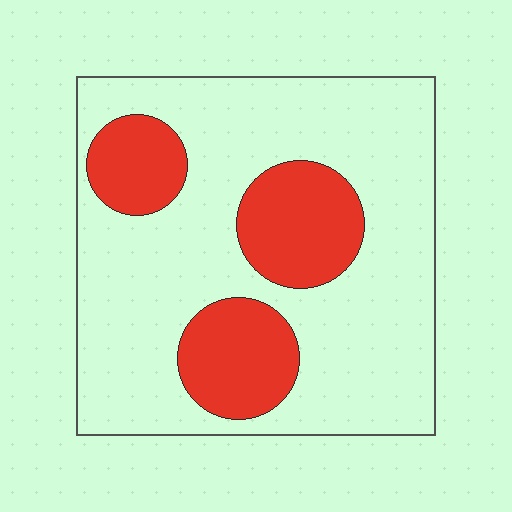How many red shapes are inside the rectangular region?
3.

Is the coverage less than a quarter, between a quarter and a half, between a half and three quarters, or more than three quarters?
Between a quarter and a half.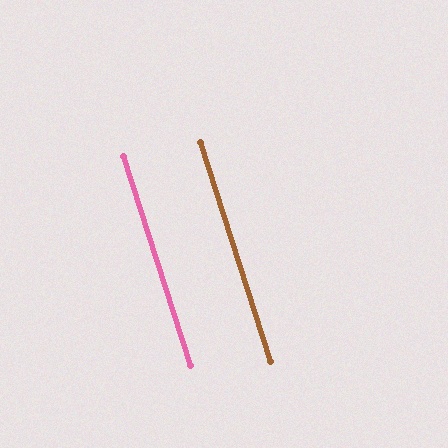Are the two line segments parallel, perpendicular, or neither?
Parallel — their directions differ by only 0.1°.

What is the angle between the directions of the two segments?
Approximately 0 degrees.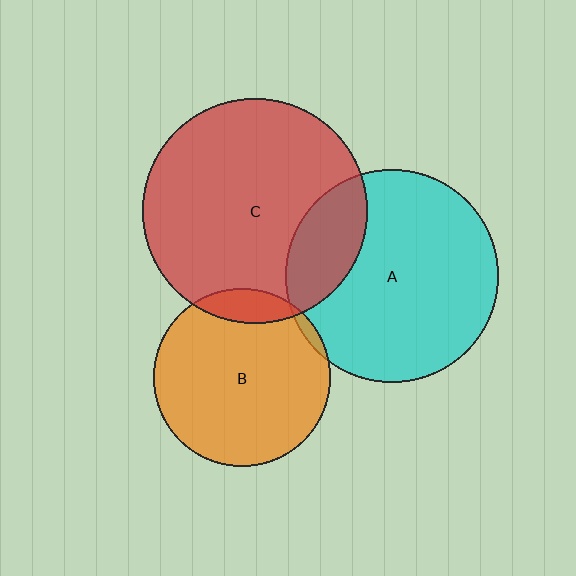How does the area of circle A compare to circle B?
Approximately 1.4 times.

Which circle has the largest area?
Circle C (red).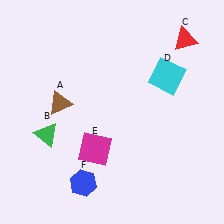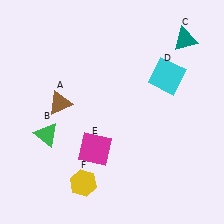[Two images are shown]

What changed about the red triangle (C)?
In Image 1, C is red. In Image 2, it changed to teal.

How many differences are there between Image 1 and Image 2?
There are 2 differences between the two images.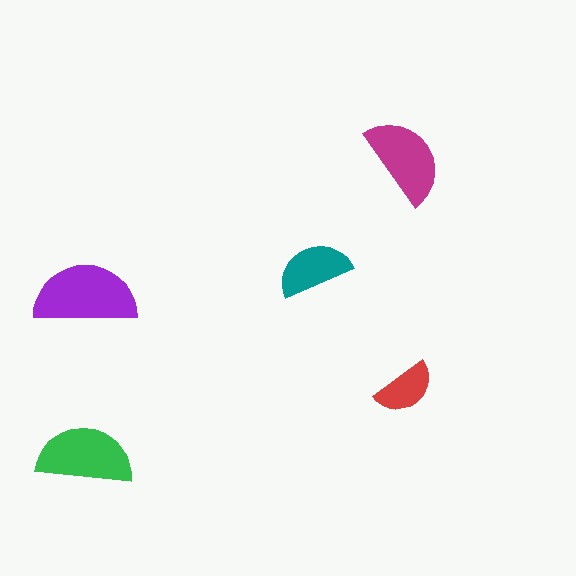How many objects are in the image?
There are 5 objects in the image.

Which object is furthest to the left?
The purple semicircle is leftmost.